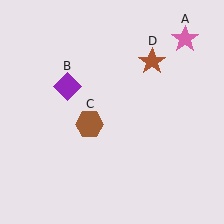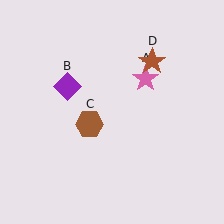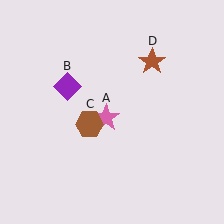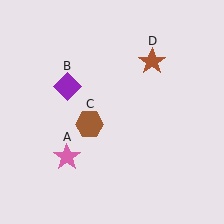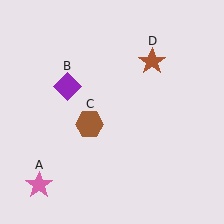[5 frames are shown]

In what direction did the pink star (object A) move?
The pink star (object A) moved down and to the left.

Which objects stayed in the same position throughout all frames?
Purple diamond (object B) and brown hexagon (object C) and brown star (object D) remained stationary.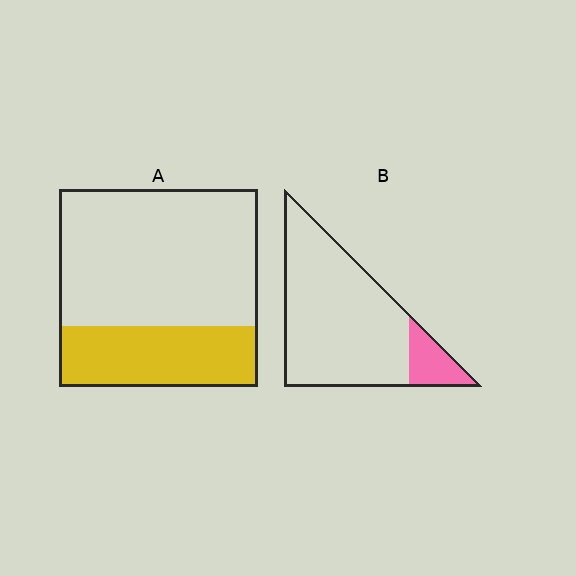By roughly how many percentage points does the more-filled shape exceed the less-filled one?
By roughly 15 percentage points (A over B).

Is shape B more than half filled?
No.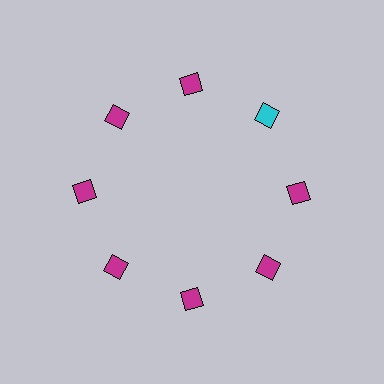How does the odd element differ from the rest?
It has a different color: cyan instead of magenta.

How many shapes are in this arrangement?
There are 8 shapes arranged in a ring pattern.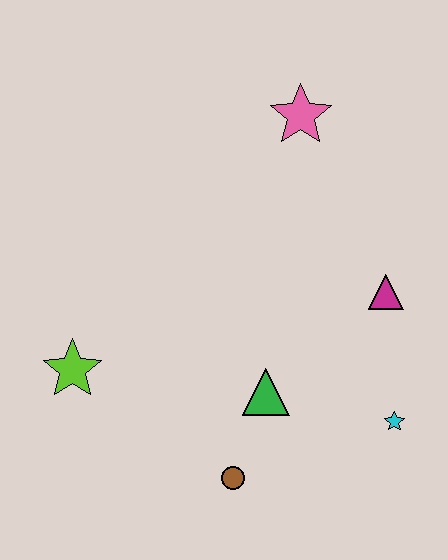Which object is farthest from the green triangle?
The pink star is farthest from the green triangle.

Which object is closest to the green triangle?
The brown circle is closest to the green triangle.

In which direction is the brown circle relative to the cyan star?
The brown circle is to the left of the cyan star.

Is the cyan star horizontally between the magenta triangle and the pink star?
No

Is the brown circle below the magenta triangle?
Yes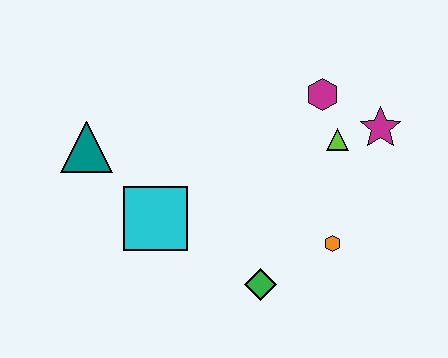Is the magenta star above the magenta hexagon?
No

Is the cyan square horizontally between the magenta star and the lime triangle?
No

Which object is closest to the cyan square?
The teal triangle is closest to the cyan square.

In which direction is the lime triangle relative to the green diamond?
The lime triangle is above the green diamond.